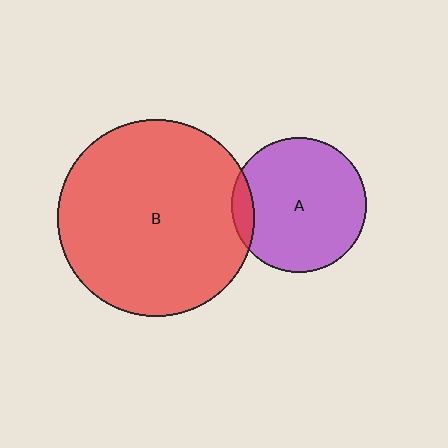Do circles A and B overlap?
Yes.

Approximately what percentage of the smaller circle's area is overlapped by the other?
Approximately 10%.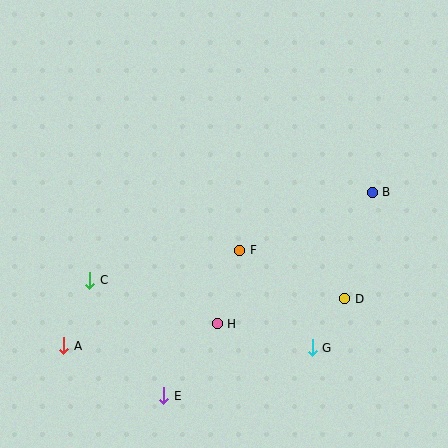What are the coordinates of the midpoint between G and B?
The midpoint between G and B is at (342, 270).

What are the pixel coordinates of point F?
Point F is at (240, 250).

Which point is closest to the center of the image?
Point F at (240, 250) is closest to the center.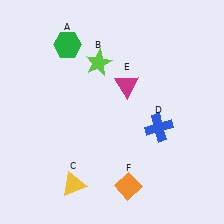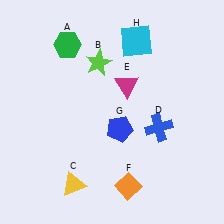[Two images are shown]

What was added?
A blue pentagon (G), a cyan square (H) were added in Image 2.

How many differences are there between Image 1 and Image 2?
There are 2 differences between the two images.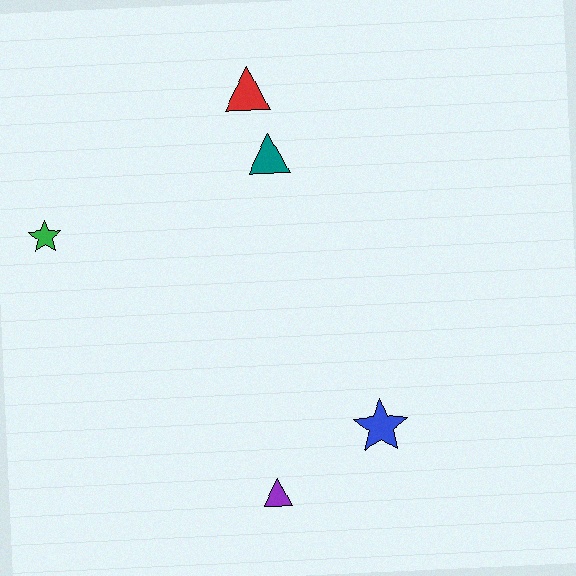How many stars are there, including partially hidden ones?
There are 2 stars.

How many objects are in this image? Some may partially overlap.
There are 5 objects.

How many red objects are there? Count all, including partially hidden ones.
There is 1 red object.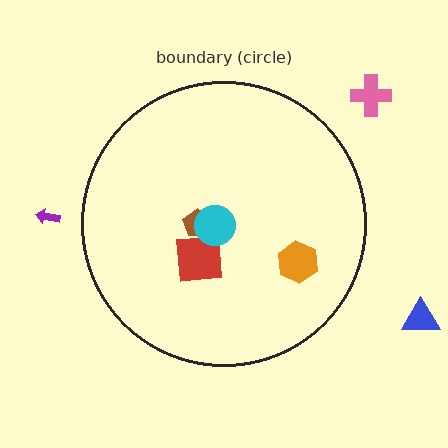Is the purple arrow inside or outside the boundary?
Outside.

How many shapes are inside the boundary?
4 inside, 3 outside.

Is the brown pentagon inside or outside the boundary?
Inside.